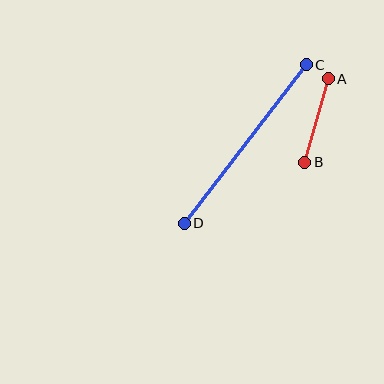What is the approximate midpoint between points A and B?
The midpoint is at approximately (317, 120) pixels.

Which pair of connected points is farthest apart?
Points C and D are farthest apart.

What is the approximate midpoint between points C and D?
The midpoint is at approximately (245, 144) pixels.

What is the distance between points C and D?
The distance is approximately 200 pixels.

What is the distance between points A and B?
The distance is approximately 87 pixels.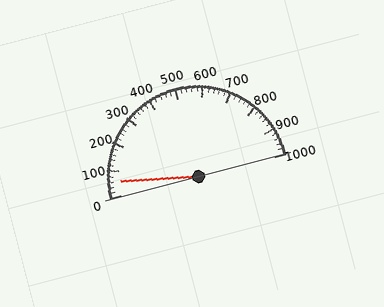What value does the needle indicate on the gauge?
The needle indicates approximately 60.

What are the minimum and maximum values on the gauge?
The gauge ranges from 0 to 1000.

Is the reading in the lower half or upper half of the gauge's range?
The reading is in the lower half of the range (0 to 1000).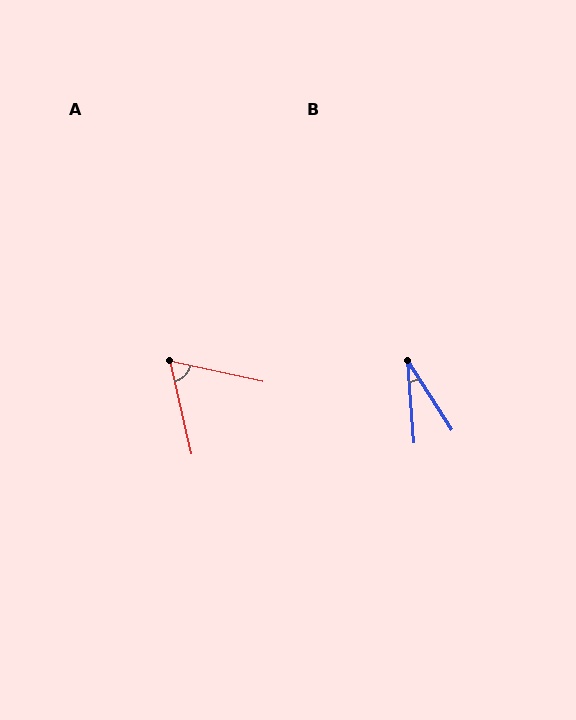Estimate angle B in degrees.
Approximately 28 degrees.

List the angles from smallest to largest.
B (28°), A (65°).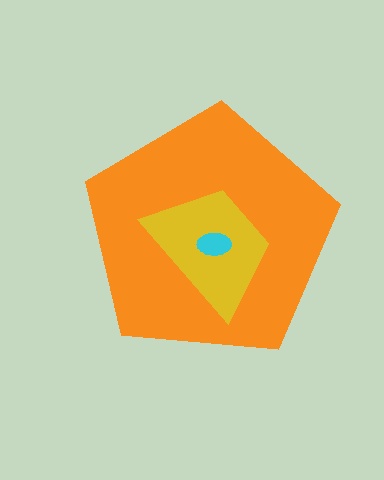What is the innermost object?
The cyan ellipse.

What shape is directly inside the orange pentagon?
The yellow trapezoid.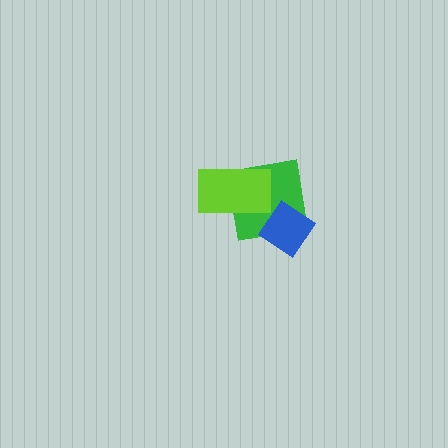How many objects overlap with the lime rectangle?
1 object overlaps with the lime rectangle.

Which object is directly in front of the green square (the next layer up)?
The lime rectangle is directly in front of the green square.